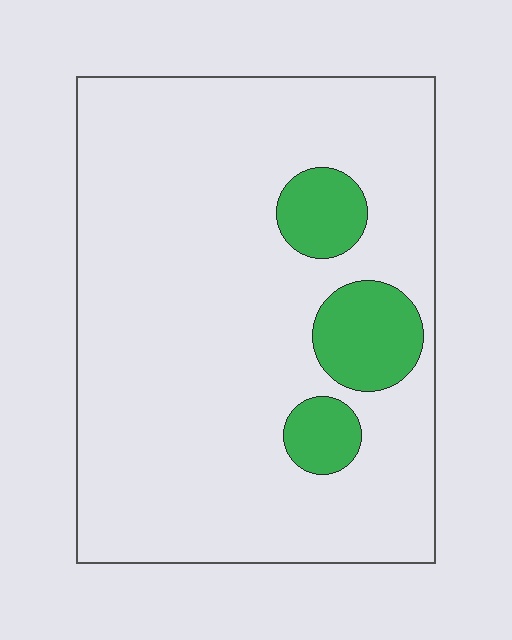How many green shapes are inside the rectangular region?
3.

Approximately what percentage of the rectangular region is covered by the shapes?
Approximately 10%.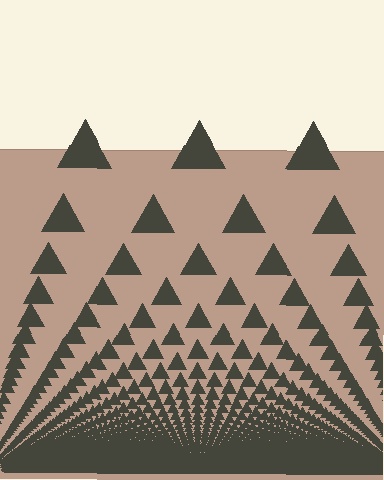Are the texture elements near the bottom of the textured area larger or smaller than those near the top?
Smaller. The gradient is inverted — elements near the bottom are smaller and denser.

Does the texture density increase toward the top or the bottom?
Density increases toward the bottom.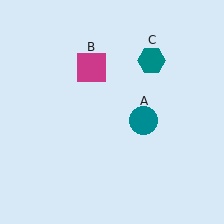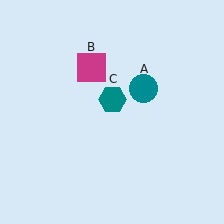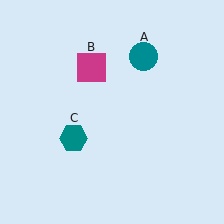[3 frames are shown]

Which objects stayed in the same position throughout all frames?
Magenta square (object B) remained stationary.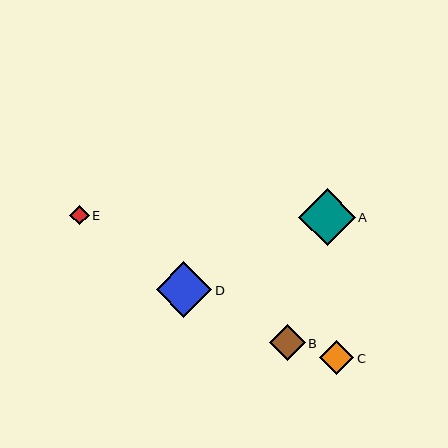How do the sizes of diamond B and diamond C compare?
Diamond B and diamond C are approximately the same size.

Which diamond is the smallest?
Diamond E is the smallest with a size of approximately 19 pixels.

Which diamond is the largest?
Diamond A is the largest with a size of approximately 57 pixels.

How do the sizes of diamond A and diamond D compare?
Diamond A and diamond D are approximately the same size.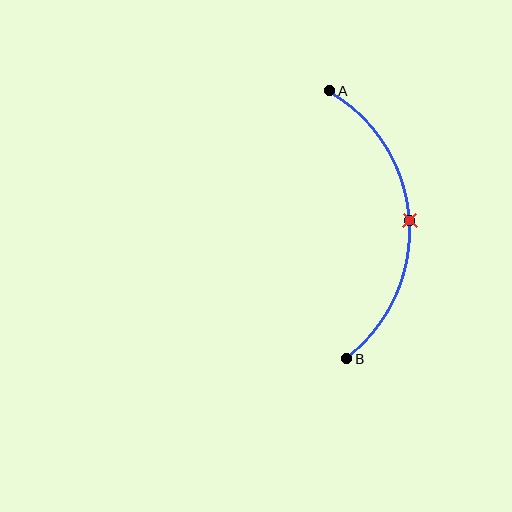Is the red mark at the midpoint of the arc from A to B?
Yes. The red mark lies on the arc at equal arc-length from both A and B — it is the arc midpoint.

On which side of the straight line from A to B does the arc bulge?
The arc bulges to the right of the straight line connecting A and B.